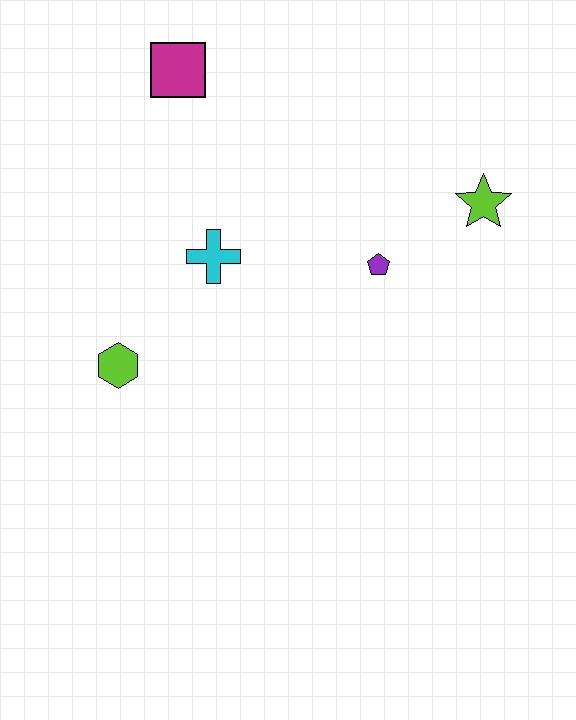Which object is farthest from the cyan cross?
The lime star is farthest from the cyan cross.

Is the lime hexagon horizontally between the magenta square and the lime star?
No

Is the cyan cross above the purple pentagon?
Yes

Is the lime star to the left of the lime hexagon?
No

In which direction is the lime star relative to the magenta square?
The lime star is to the right of the magenta square.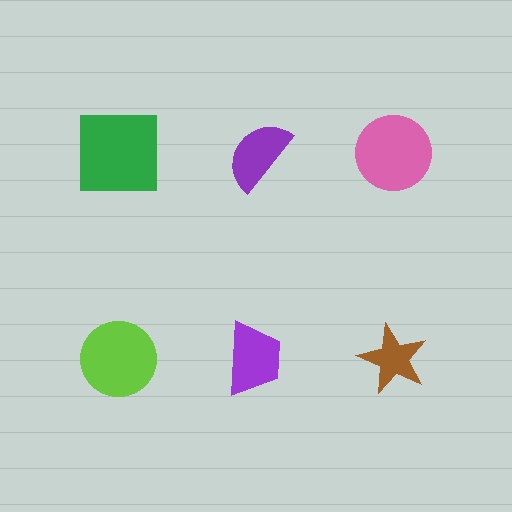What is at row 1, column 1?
A green square.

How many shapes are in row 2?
3 shapes.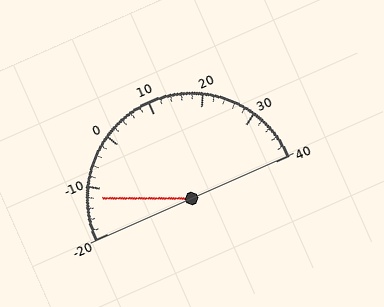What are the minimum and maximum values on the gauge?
The gauge ranges from -20 to 40.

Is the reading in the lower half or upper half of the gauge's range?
The reading is in the lower half of the range (-20 to 40).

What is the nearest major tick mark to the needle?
The nearest major tick mark is -10.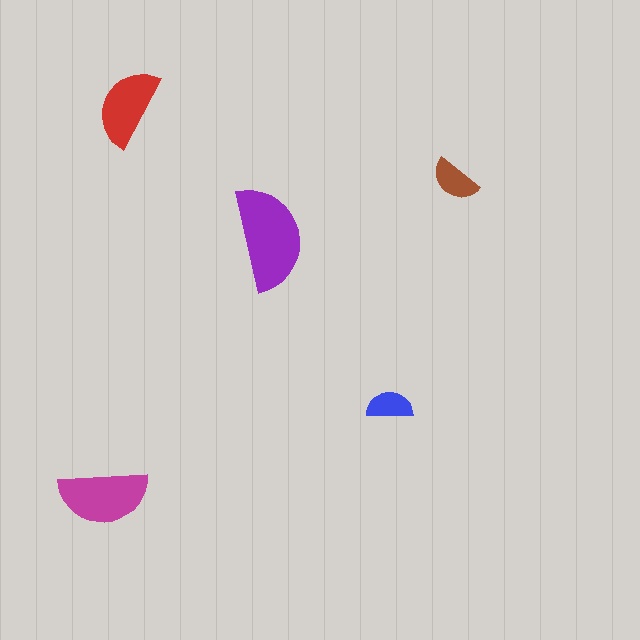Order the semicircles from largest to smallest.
the purple one, the magenta one, the red one, the brown one, the blue one.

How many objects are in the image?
There are 5 objects in the image.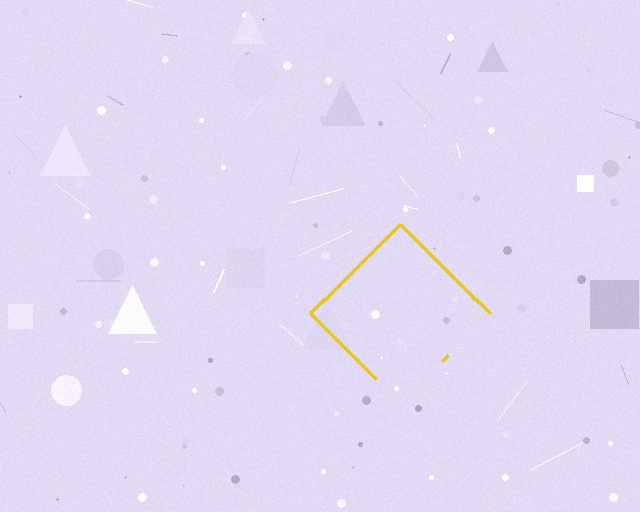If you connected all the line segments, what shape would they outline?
They would outline a diamond.